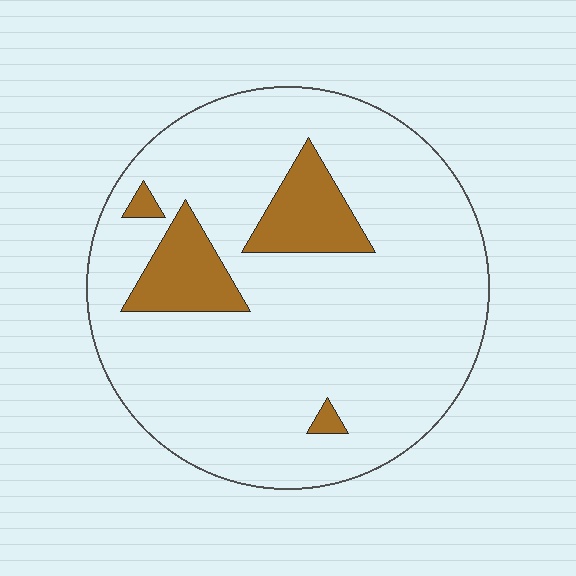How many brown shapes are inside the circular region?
4.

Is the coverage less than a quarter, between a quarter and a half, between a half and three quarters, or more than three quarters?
Less than a quarter.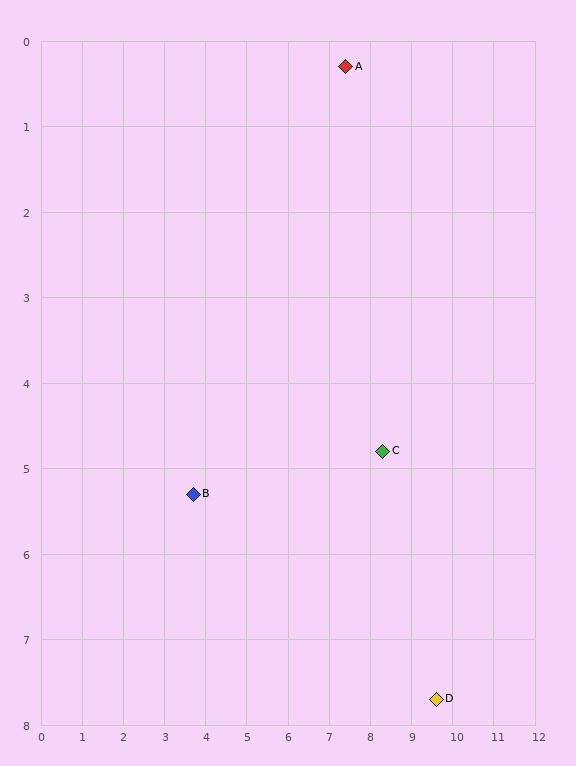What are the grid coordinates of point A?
Point A is at approximately (7.4, 0.3).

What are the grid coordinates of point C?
Point C is at approximately (8.3, 4.8).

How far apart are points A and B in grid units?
Points A and B are about 6.2 grid units apart.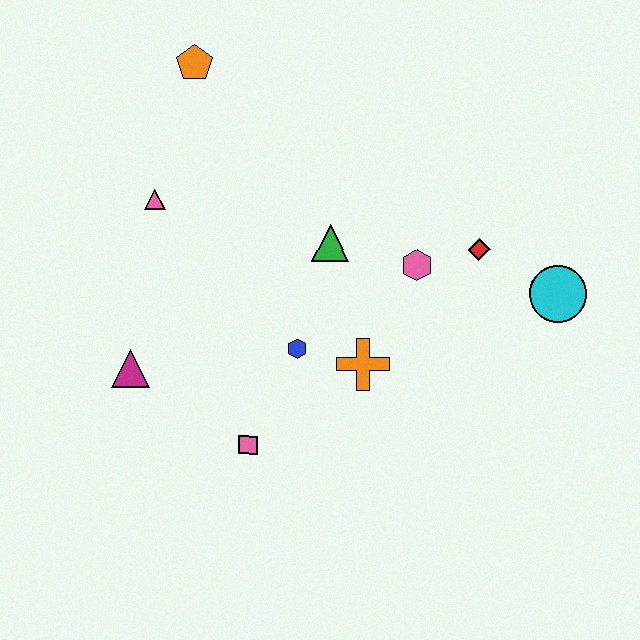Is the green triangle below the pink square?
No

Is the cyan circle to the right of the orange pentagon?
Yes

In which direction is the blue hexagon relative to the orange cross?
The blue hexagon is to the left of the orange cross.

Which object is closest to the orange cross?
The blue hexagon is closest to the orange cross.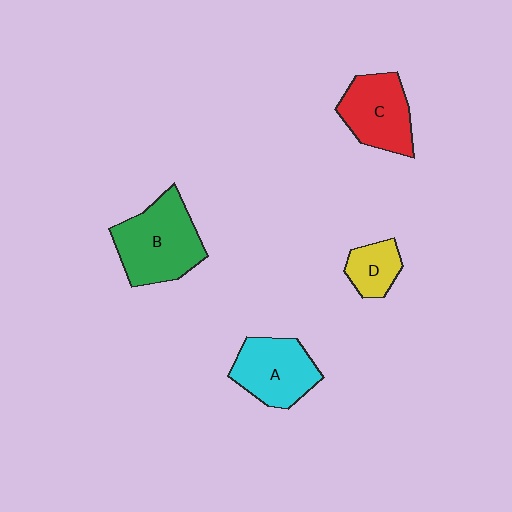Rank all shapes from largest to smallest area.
From largest to smallest: B (green), A (cyan), C (red), D (yellow).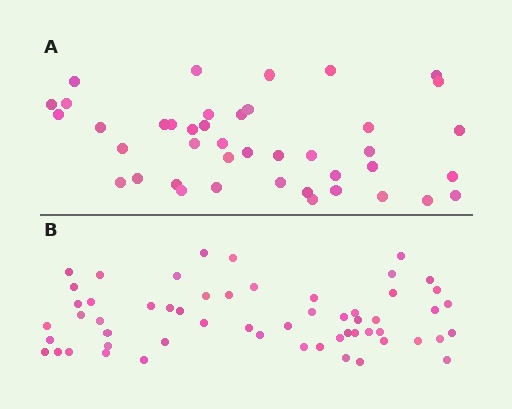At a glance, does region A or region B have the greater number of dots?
Region B (the bottom region) has more dots.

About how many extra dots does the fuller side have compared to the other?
Region B has approximately 15 more dots than region A.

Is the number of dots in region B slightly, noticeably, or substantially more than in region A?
Region B has noticeably more, but not dramatically so. The ratio is roughly 1.4 to 1.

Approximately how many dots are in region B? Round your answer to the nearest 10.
About 60 dots. (The exact count is 57, which rounds to 60.)